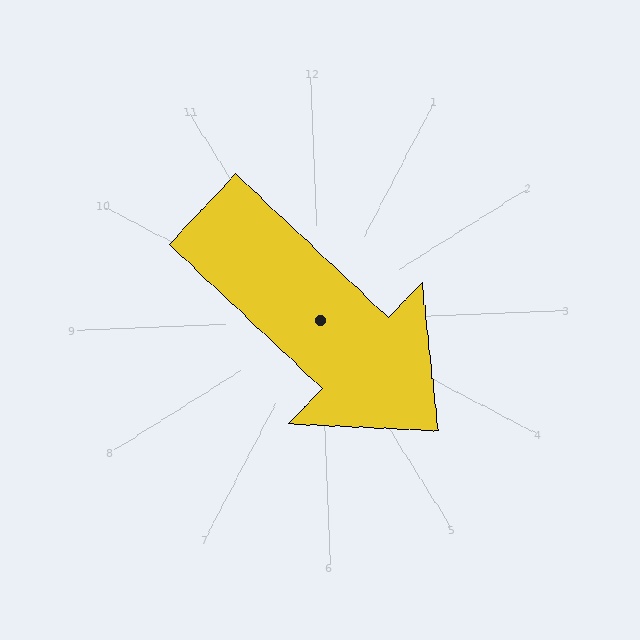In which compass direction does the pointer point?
Southeast.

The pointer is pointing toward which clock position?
Roughly 5 o'clock.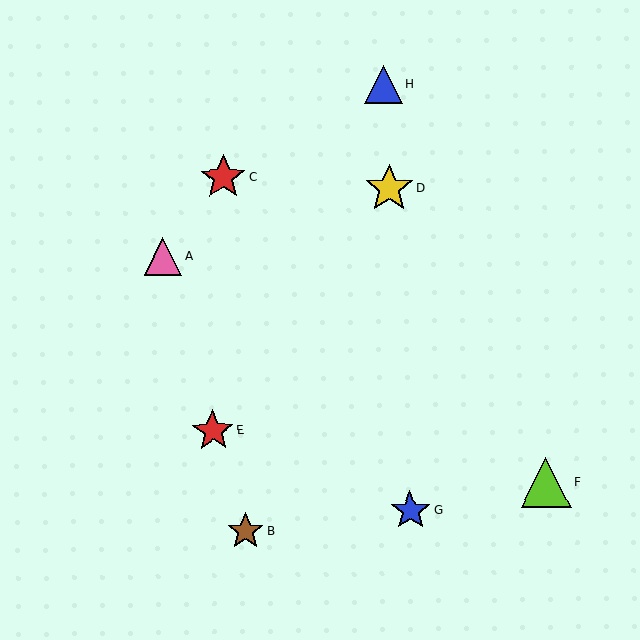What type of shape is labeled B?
Shape B is a brown star.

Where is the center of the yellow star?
The center of the yellow star is at (389, 188).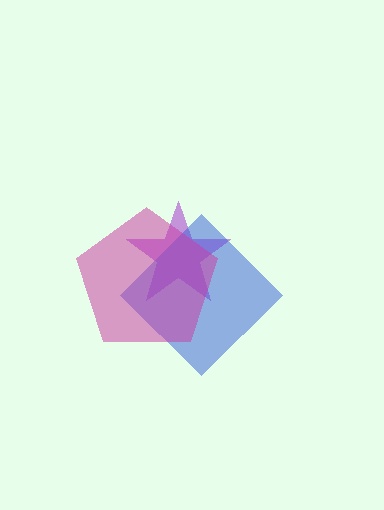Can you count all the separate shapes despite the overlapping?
Yes, there are 3 separate shapes.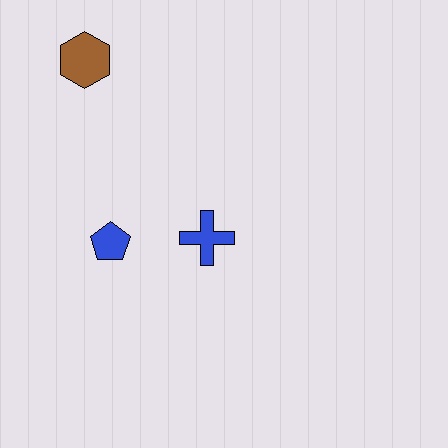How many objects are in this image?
There are 3 objects.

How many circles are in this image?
There are no circles.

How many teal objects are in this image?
There are no teal objects.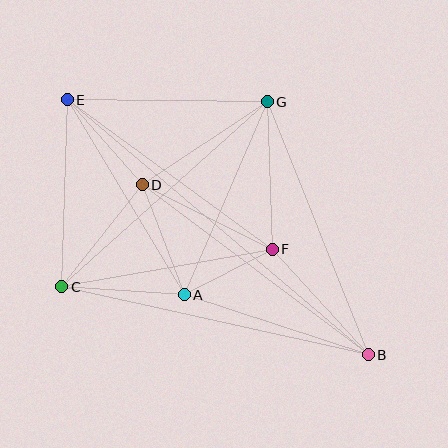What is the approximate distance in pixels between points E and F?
The distance between E and F is approximately 254 pixels.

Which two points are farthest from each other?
Points B and E are farthest from each other.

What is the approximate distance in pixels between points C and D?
The distance between C and D is approximately 130 pixels.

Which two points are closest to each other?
Points A and F are closest to each other.